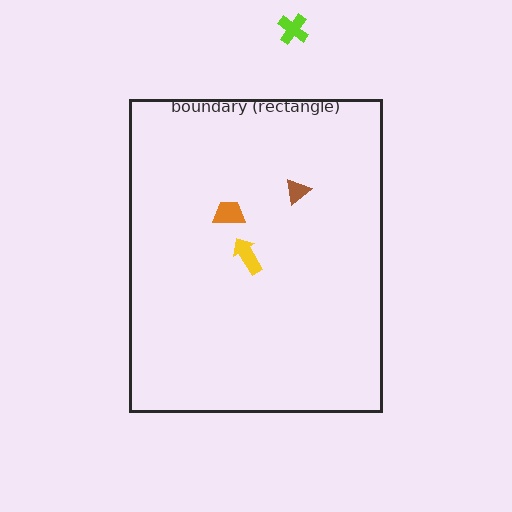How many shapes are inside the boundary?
3 inside, 1 outside.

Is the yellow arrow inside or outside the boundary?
Inside.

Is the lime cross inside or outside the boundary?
Outside.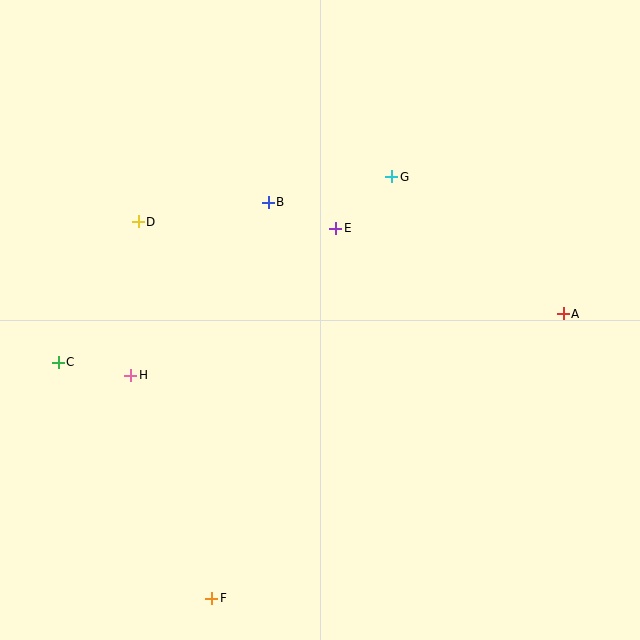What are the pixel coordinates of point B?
Point B is at (268, 202).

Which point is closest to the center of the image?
Point E at (336, 228) is closest to the center.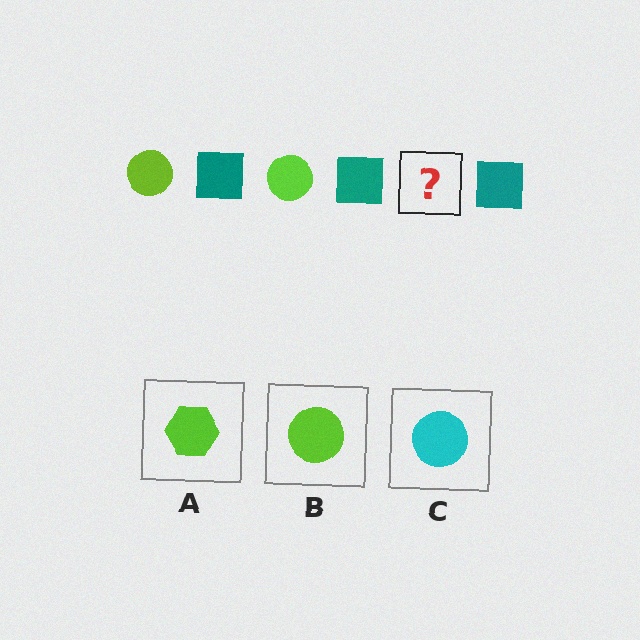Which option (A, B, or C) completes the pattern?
B.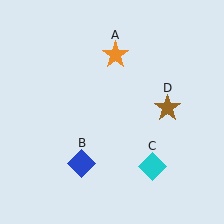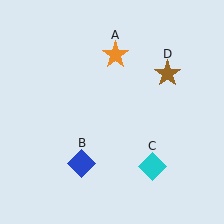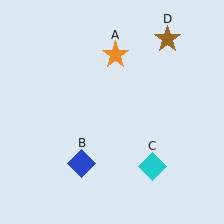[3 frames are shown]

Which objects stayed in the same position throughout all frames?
Orange star (object A) and blue diamond (object B) and cyan diamond (object C) remained stationary.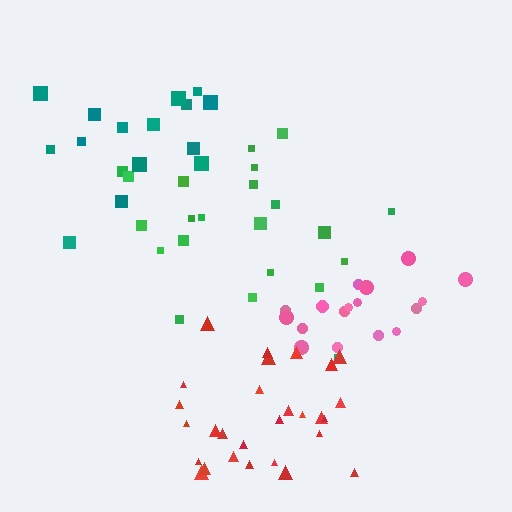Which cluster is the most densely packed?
Red.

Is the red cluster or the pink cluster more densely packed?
Red.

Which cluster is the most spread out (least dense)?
Green.